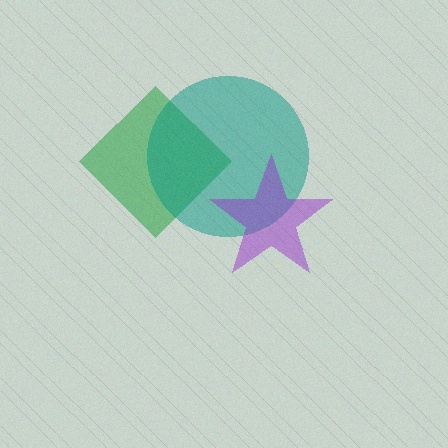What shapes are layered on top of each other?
The layered shapes are: a green diamond, a teal circle, a purple star.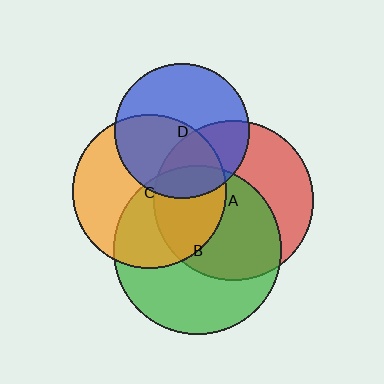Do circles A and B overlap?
Yes.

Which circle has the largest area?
Circle B (green).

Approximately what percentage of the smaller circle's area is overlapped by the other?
Approximately 55%.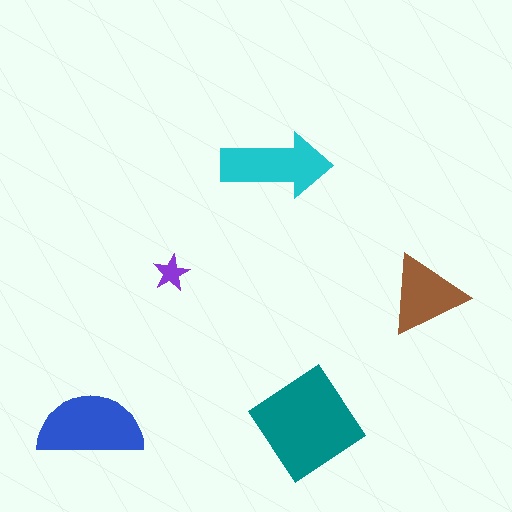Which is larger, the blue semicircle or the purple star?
The blue semicircle.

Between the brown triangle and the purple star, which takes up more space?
The brown triangle.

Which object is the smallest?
The purple star.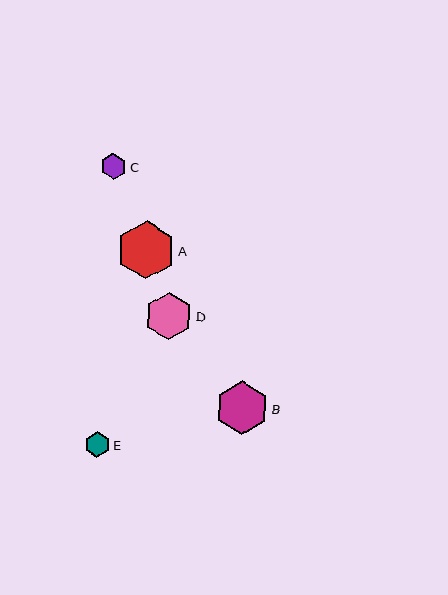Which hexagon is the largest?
Hexagon A is the largest with a size of approximately 58 pixels.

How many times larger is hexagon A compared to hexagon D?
Hexagon A is approximately 1.2 times the size of hexagon D.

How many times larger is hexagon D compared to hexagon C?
Hexagon D is approximately 1.8 times the size of hexagon C.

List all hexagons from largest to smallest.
From largest to smallest: A, B, D, C, E.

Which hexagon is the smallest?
Hexagon E is the smallest with a size of approximately 26 pixels.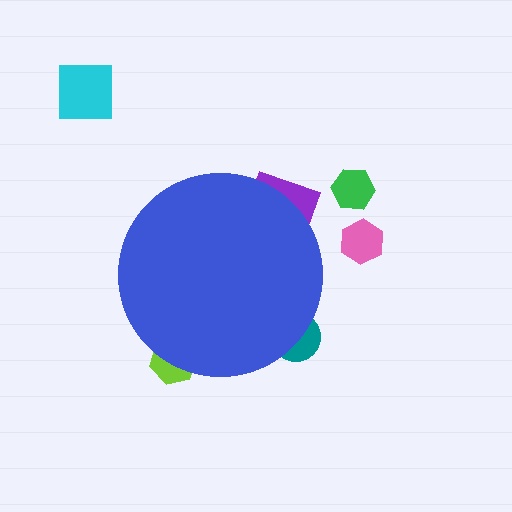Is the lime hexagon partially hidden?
Yes, the lime hexagon is partially hidden behind the blue circle.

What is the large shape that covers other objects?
A blue circle.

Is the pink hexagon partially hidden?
No, the pink hexagon is fully visible.